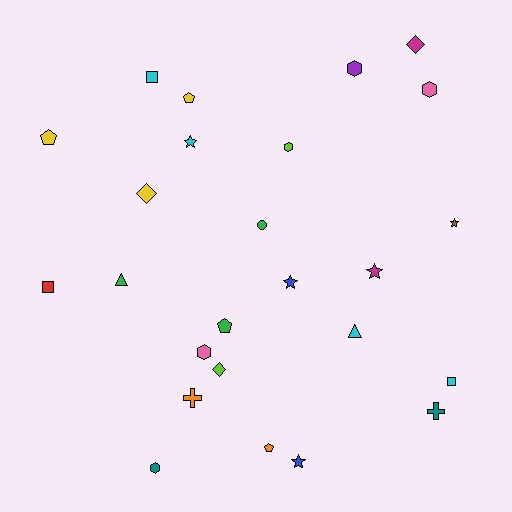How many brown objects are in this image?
There is 1 brown object.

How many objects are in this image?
There are 25 objects.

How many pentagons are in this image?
There are 4 pentagons.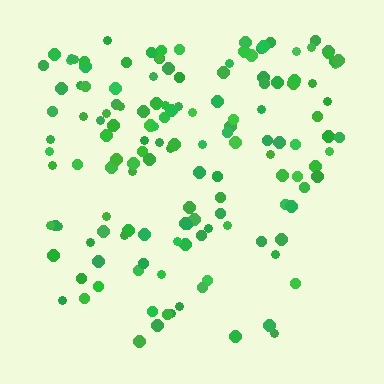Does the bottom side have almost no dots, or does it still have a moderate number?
Still a moderate number, just noticeably fewer than the top.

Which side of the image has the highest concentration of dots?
The top.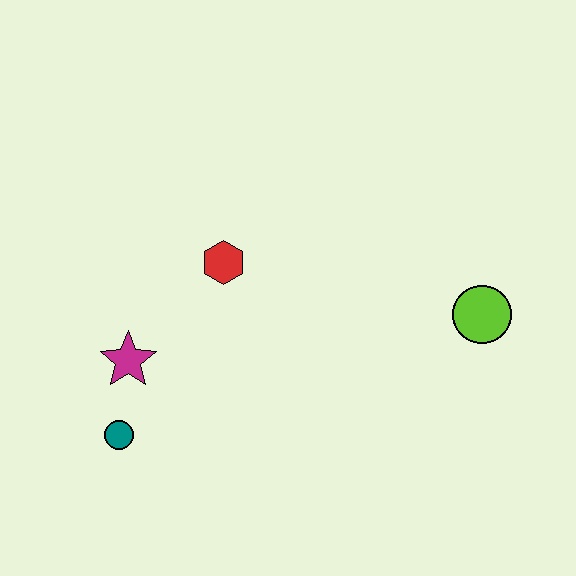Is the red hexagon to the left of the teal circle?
No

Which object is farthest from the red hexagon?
The lime circle is farthest from the red hexagon.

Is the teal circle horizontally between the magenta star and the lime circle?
No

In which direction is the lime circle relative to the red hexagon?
The lime circle is to the right of the red hexagon.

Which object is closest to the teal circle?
The magenta star is closest to the teal circle.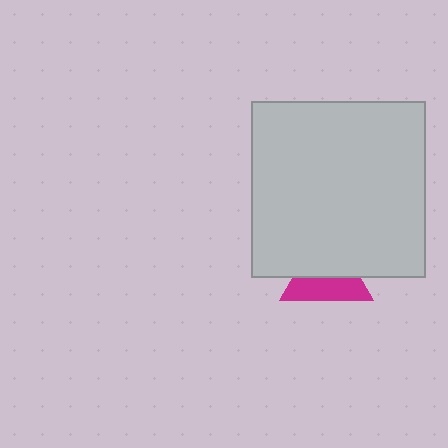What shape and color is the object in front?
The object in front is a light gray rectangle.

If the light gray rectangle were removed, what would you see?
You would see the complete magenta triangle.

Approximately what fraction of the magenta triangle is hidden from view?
Roughly 50% of the magenta triangle is hidden behind the light gray rectangle.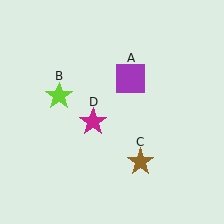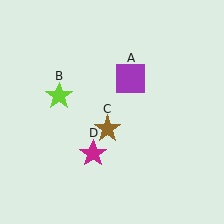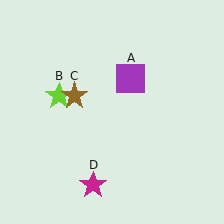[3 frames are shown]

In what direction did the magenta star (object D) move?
The magenta star (object D) moved down.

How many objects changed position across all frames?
2 objects changed position: brown star (object C), magenta star (object D).